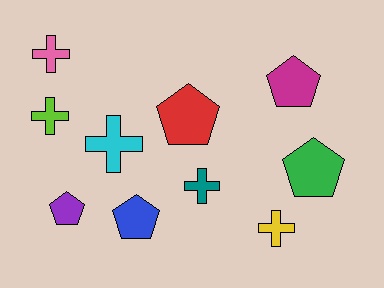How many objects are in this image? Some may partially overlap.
There are 10 objects.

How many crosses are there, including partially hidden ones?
There are 5 crosses.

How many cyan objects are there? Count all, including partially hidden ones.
There is 1 cyan object.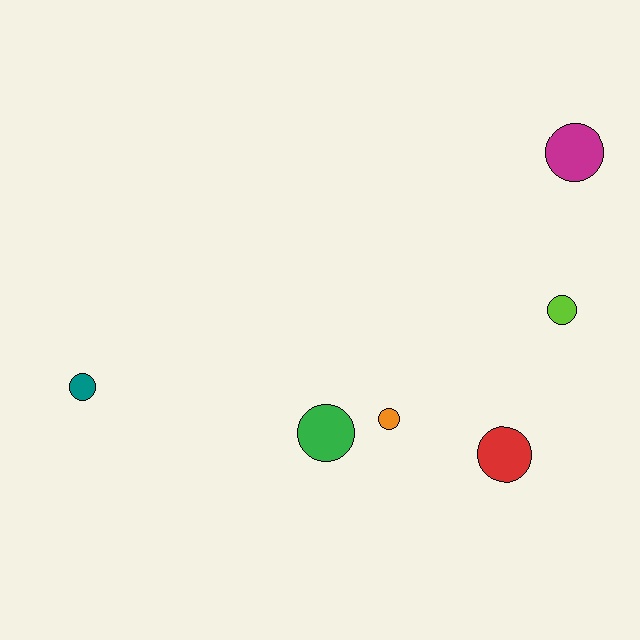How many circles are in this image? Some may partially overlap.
There are 6 circles.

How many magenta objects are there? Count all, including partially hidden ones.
There is 1 magenta object.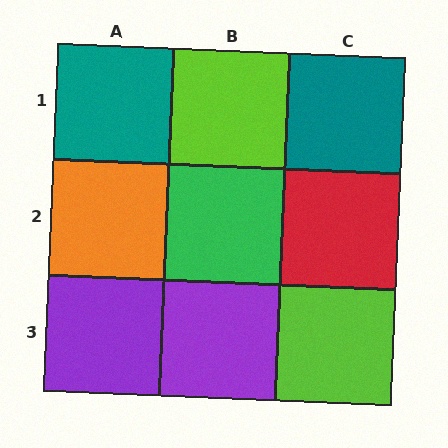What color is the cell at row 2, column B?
Green.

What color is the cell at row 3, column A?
Purple.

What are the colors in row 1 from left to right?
Teal, lime, teal.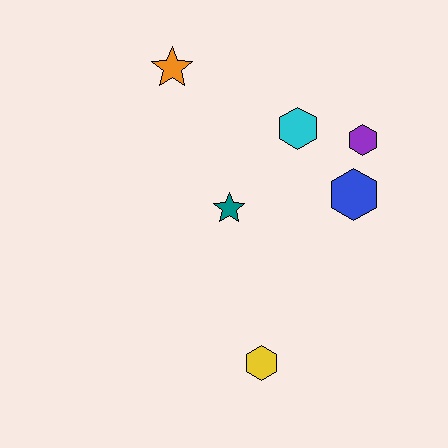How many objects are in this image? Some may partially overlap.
There are 6 objects.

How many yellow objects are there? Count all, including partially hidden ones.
There is 1 yellow object.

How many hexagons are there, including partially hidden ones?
There are 4 hexagons.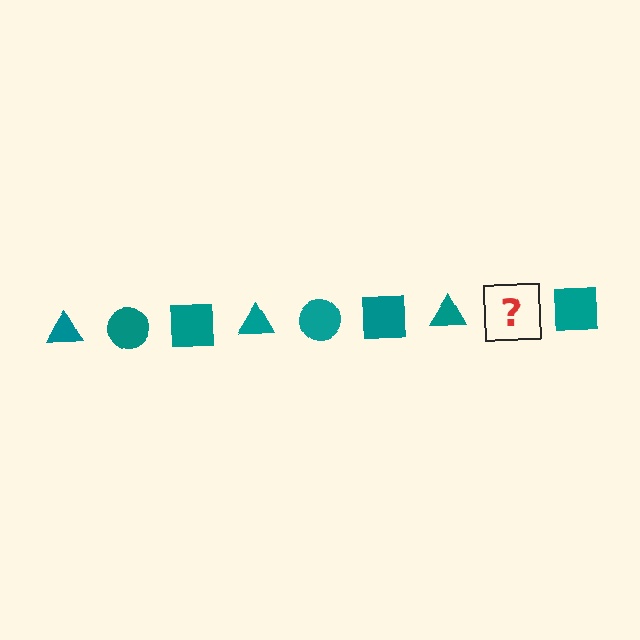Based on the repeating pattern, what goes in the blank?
The blank should be a teal circle.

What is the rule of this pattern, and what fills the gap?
The rule is that the pattern cycles through triangle, circle, square shapes in teal. The gap should be filled with a teal circle.